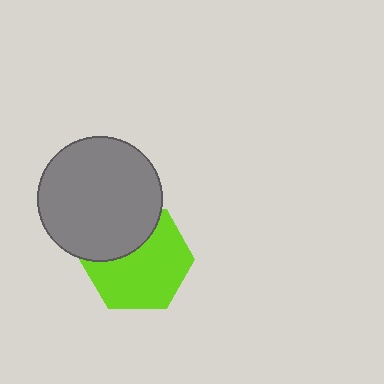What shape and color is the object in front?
The object in front is a gray circle.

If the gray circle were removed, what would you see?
You would see the complete lime hexagon.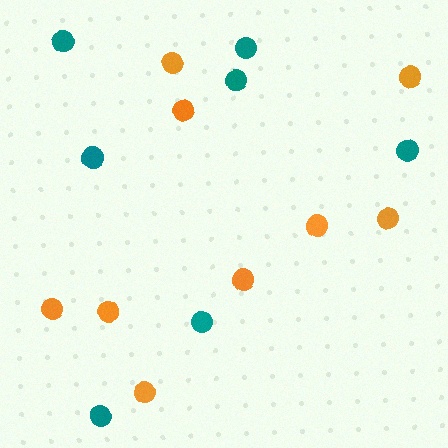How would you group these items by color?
There are 2 groups: one group of teal circles (7) and one group of orange circles (9).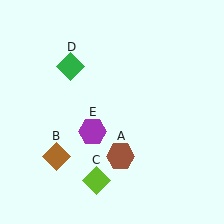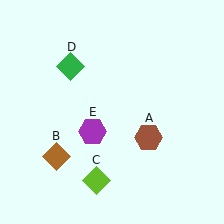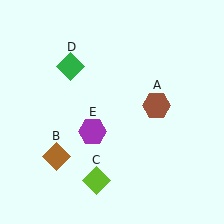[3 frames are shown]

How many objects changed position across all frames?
1 object changed position: brown hexagon (object A).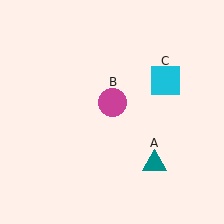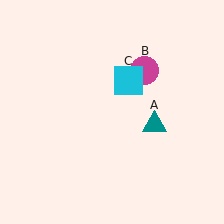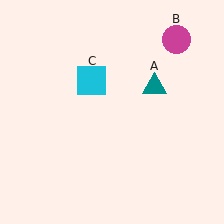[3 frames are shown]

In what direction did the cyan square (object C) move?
The cyan square (object C) moved left.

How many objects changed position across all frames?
3 objects changed position: teal triangle (object A), magenta circle (object B), cyan square (object C).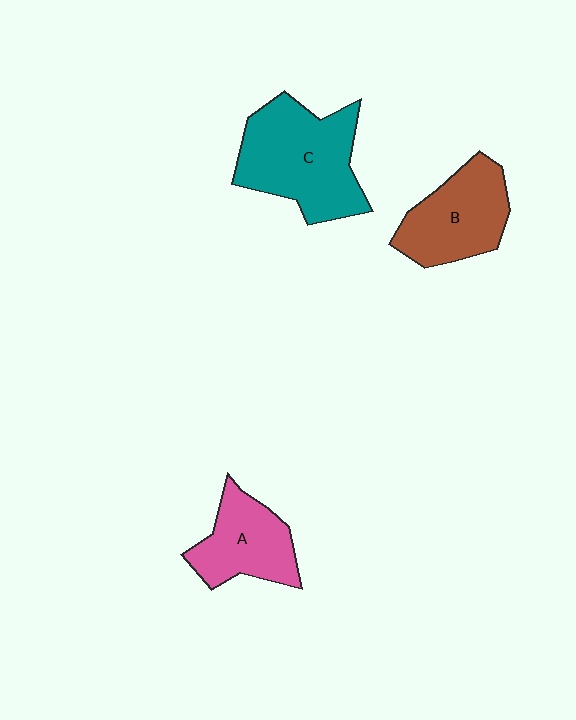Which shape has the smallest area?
Shape A (pink).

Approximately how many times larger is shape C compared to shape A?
Approximately 1.6 times.